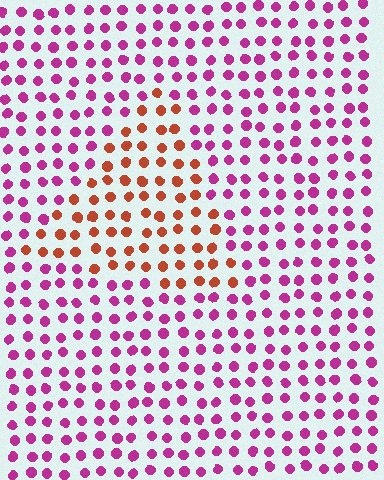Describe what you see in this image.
The image is filled with small magenta elements in a uniform arrangement. A triangle-shaped region is visible where the elements are tinted to a slightly different hue, forming a subtle color boundary.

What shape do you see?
I see a triangle.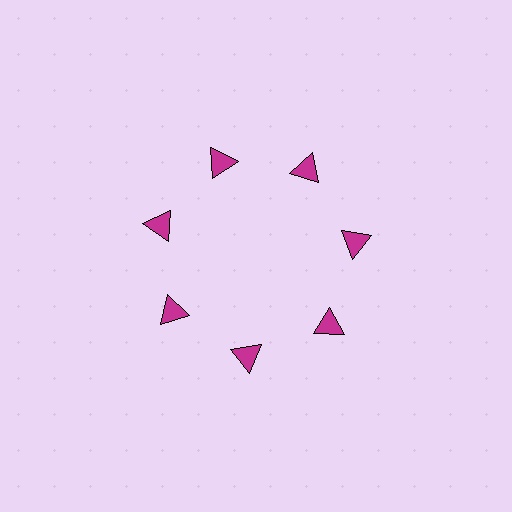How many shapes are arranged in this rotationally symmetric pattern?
There are 7 shapes, arranged in 7 groups of 1.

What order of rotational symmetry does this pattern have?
This pattern has 7-fold rotational symmetry.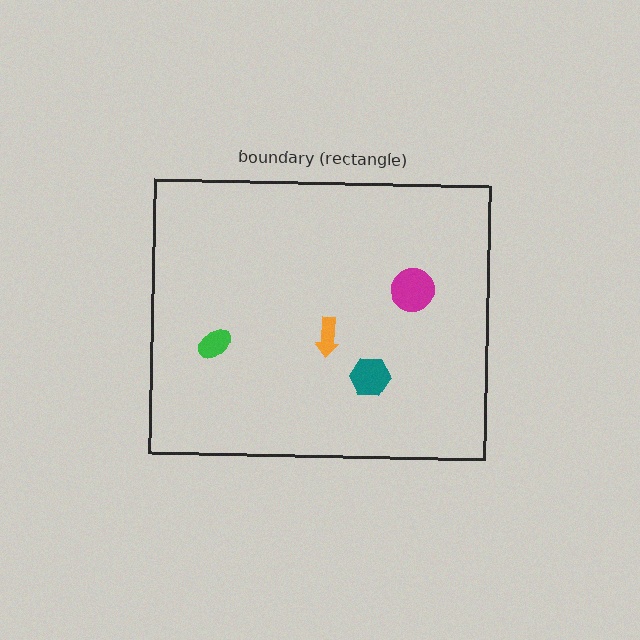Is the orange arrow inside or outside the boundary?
Inside.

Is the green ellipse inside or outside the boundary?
Inside.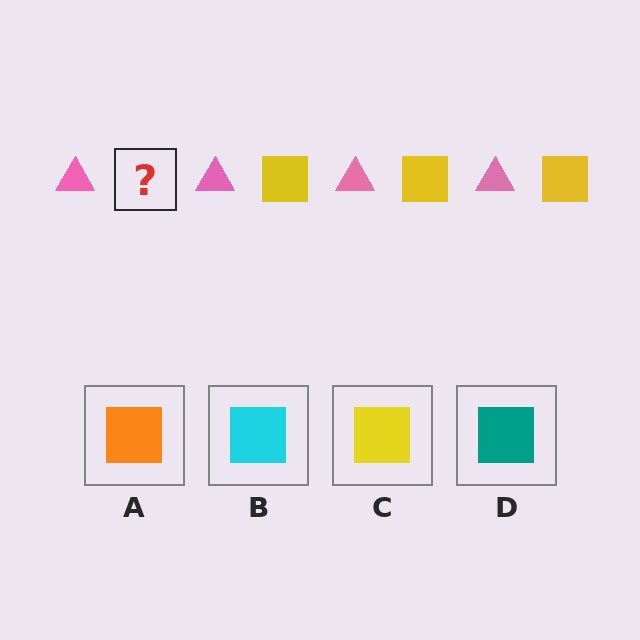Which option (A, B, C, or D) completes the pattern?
C.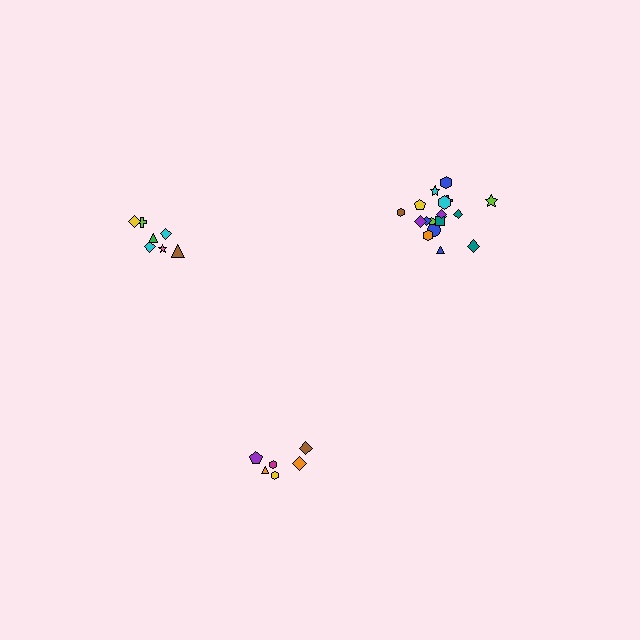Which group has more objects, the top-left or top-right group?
The top-right group.